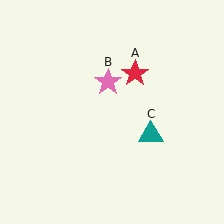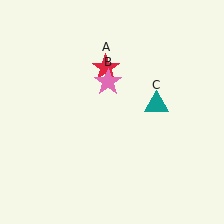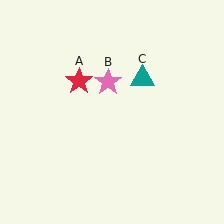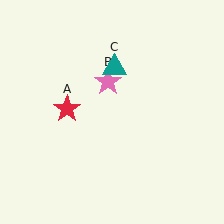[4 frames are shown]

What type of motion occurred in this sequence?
The red star (object A), teal triangle (object C) rotated counterclockwise around the center of the scene.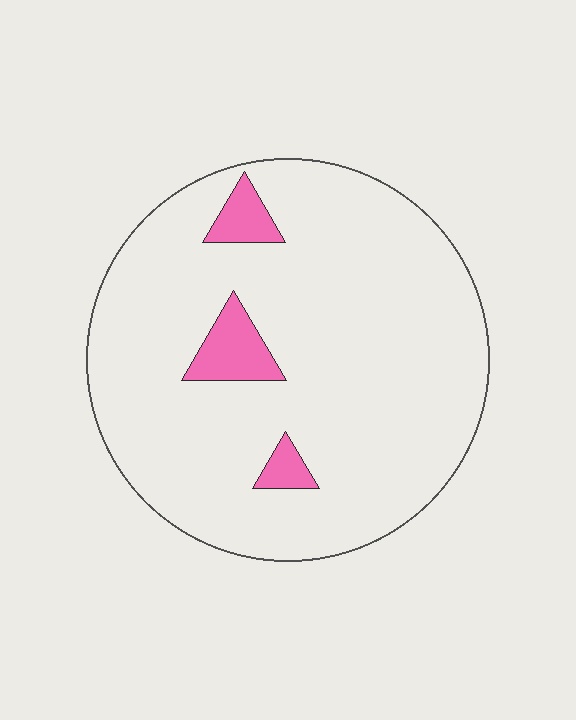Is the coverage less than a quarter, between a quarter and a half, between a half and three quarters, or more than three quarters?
Less than a quarter.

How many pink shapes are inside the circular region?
3.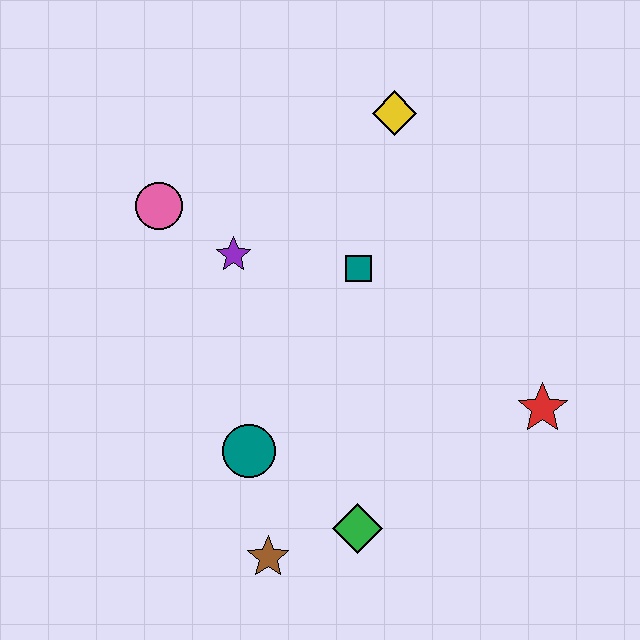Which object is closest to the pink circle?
The purple star is closest to the pink circle.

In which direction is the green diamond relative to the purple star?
The green diamond is below the purple star.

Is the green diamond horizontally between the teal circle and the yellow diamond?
Yes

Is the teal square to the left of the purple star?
No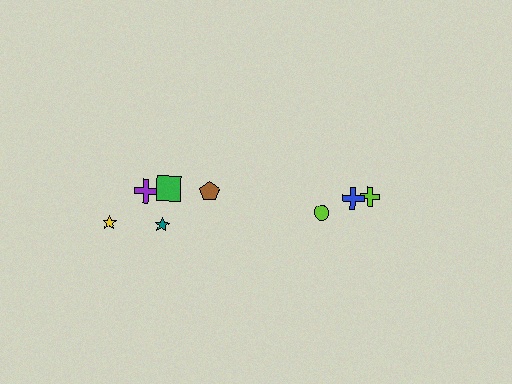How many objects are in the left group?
There are 5 objects.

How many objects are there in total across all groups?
There are 8 objects.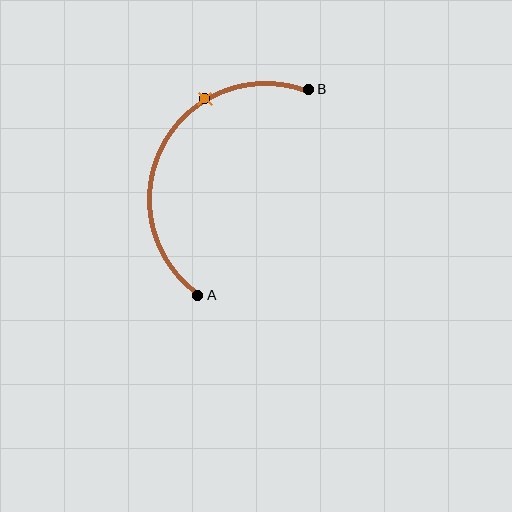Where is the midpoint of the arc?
The arc midpoint is the point on the curve farthest from the straight line joining A and B. It sits to the left of that line.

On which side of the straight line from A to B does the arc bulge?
The arc bulges to the left of the straight line connecting A and B.